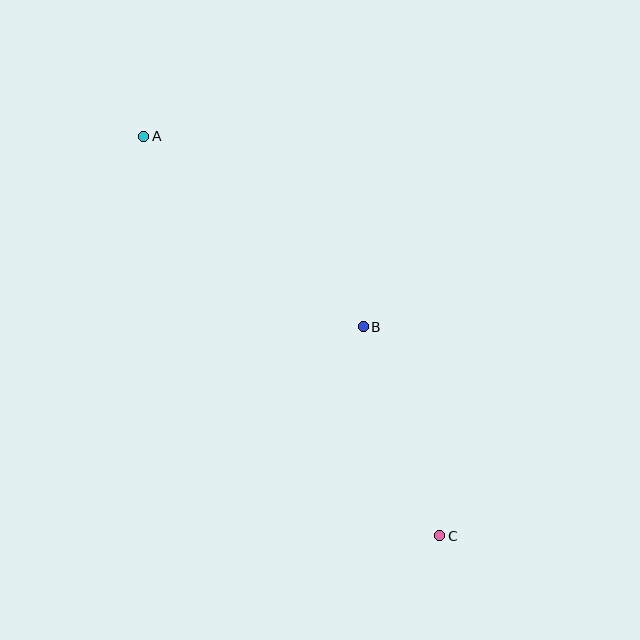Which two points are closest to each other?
Points B and C are closest to each other.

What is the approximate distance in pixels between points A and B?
The distance between A and B is approximately 291 pixels.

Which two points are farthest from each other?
Points A and C are farthest from each other.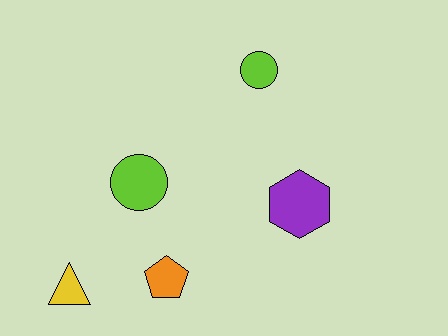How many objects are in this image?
There are 5 objects.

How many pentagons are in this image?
There is 1 pentagon.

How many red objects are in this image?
There are no red objects.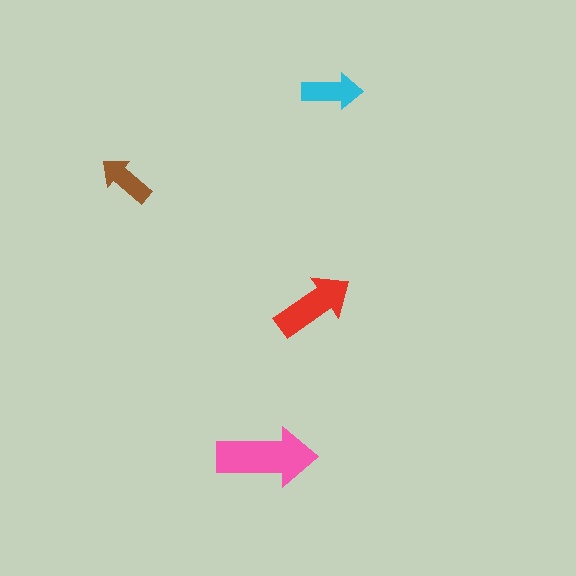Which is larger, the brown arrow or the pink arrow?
The pink one.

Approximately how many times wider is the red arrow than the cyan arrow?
About 1.5 times wider.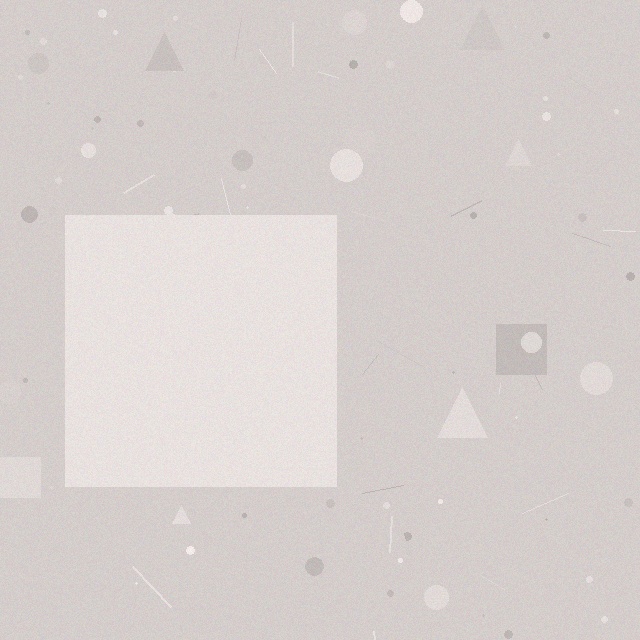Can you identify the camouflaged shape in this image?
The camouflaged shape is a square.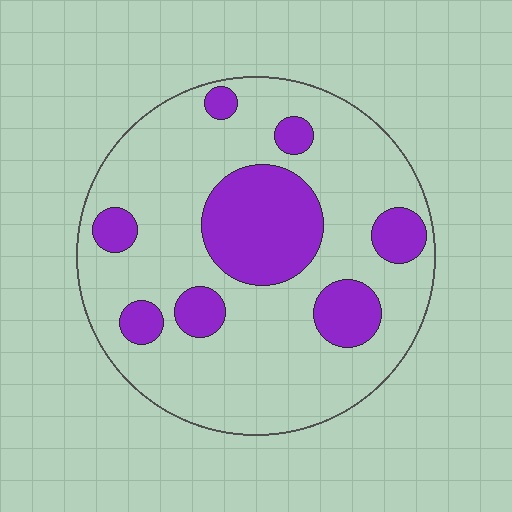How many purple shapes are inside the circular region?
8.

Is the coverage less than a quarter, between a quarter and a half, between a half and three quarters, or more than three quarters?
Between a quarter and a half.